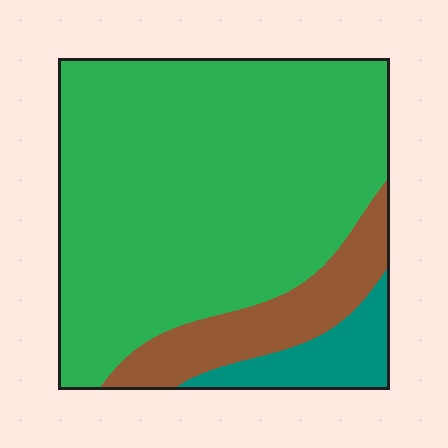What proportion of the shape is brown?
Brown covers roughly 15% of the shape.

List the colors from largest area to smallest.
From largest to smallest: green, brown, teal.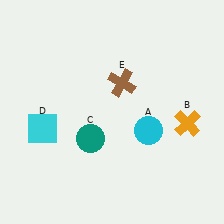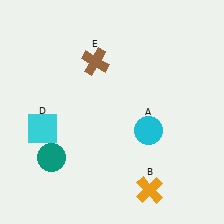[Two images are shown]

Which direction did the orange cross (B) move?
The orange cross (B) moved down.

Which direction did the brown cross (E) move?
The brown cross (E) moved left.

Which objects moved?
The objects that moved are: the orange cross (B), the teal circle (C), the brown cross (E).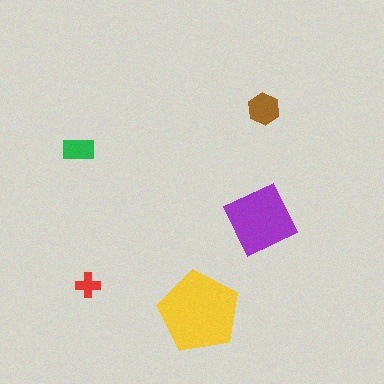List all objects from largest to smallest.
The yellow pentagon, the purple diamond, the brown hexagon, the green rectangle, the red cross.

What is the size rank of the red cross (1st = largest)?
5th.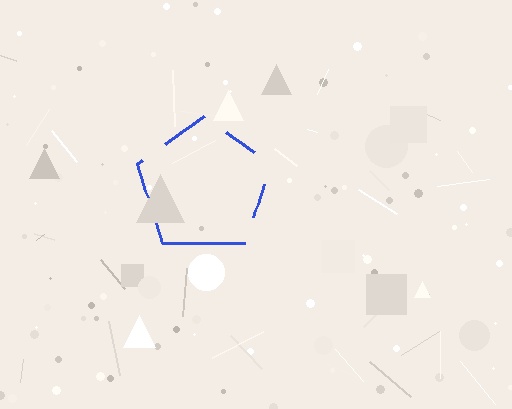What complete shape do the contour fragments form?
The contour fragments form a pentagon.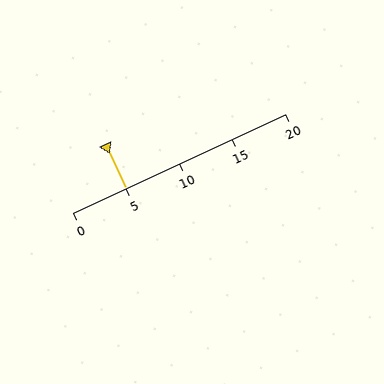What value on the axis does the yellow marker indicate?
The marker indicates approximately 5.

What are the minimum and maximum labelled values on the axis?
The axis runs from 0 to 20.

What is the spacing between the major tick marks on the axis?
The major ticks are spaced 5 apart.